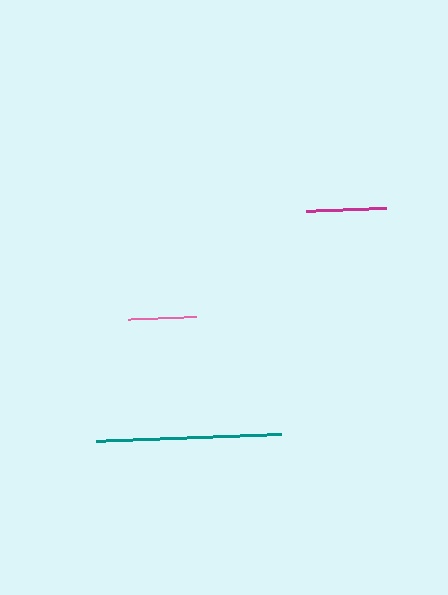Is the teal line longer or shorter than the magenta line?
The teal line is longer than the magenta line.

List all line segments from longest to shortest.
From longest to shortest: teal, magenta, pink.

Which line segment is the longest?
The teal line is the longest at approximately 185 pixels.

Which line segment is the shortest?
The pink line is the shortest at approximately 68 pixels.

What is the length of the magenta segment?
The magenta segment is approximately 81 pixels long.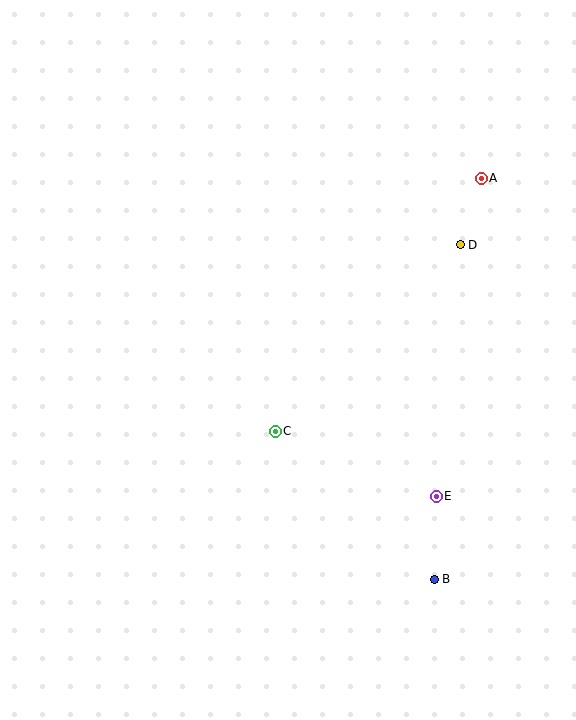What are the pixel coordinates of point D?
Point D is at (460, 245).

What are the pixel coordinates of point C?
Point C is at (275, 431).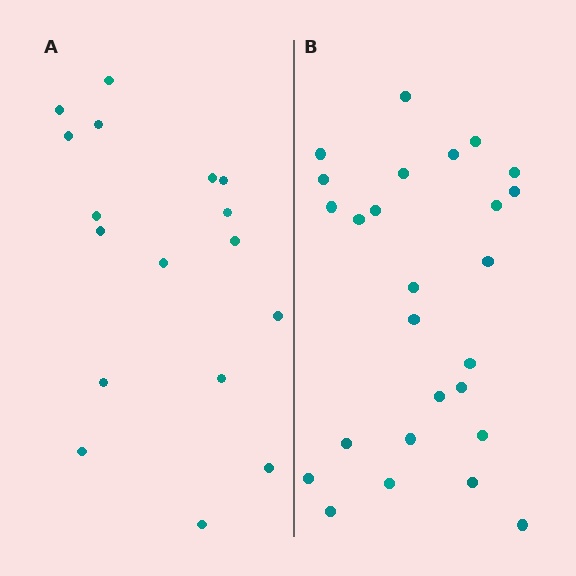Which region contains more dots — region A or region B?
Region B (the right region) has more dots.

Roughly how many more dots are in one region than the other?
Region B has roughly 8 or so more dots than region A.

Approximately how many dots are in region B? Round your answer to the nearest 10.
About 30 dots. (The exact count is 26, which rounds to 30.)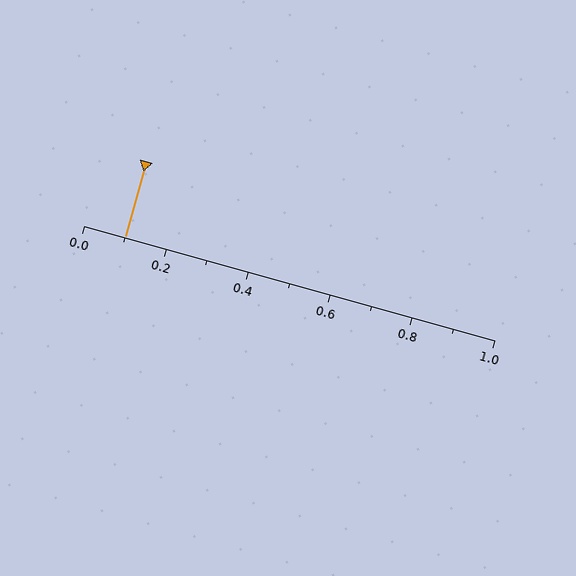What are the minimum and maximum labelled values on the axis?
The axis runs from 0.0 to 1.0.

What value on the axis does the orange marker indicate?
The marker indicates approximately 0.1.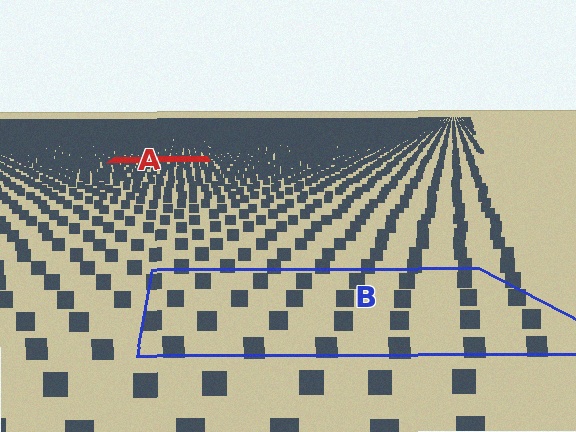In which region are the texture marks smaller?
The texture marks are smaller in region A, because it is farther away.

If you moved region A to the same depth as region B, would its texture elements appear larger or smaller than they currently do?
They would appear larger. At a closer depth, the same texture elements are projected at a bigger on-screen size.